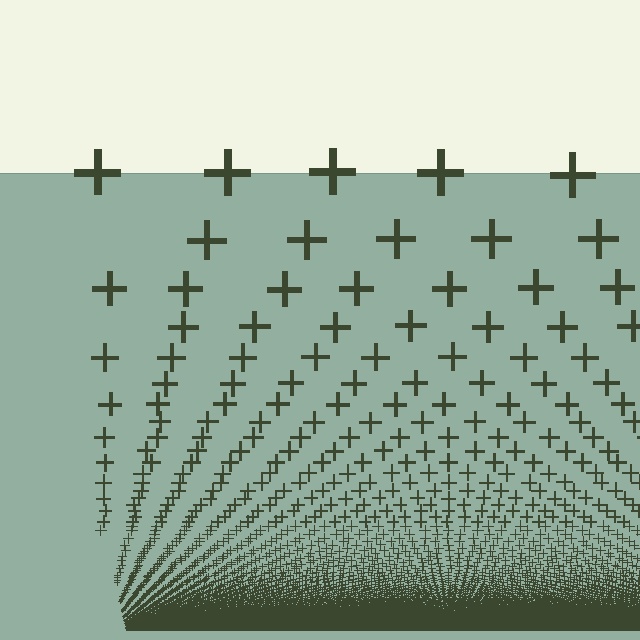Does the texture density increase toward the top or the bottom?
Density increases toward the bottom.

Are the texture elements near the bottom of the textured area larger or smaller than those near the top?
Smaller. The gradient is inverted — elements near the bottom are smaller and denser.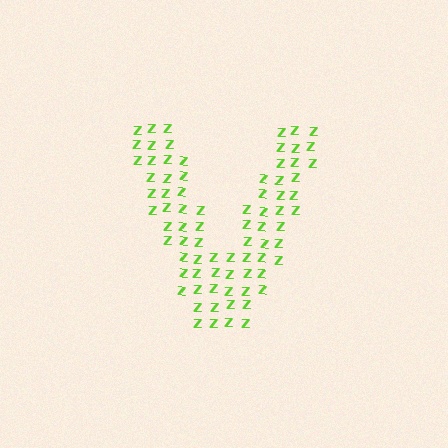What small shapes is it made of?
It is made of small letter Z's.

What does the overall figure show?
The overall figure shows the letter V.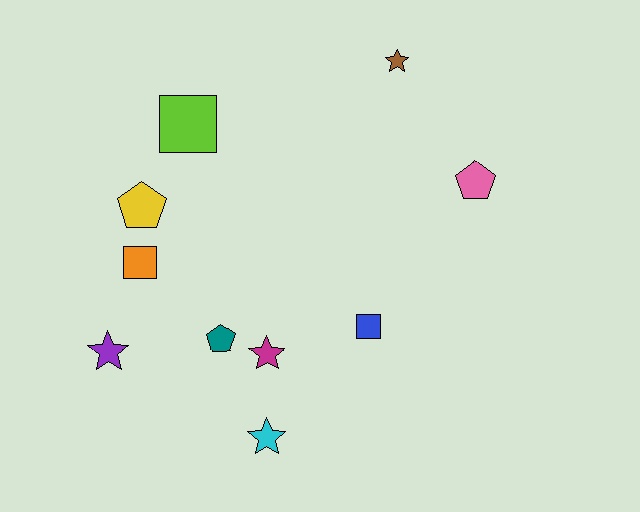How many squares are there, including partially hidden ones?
There are 3 squares.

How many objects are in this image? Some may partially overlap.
There are 10 objects.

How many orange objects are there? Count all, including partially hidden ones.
There is 1 orange object.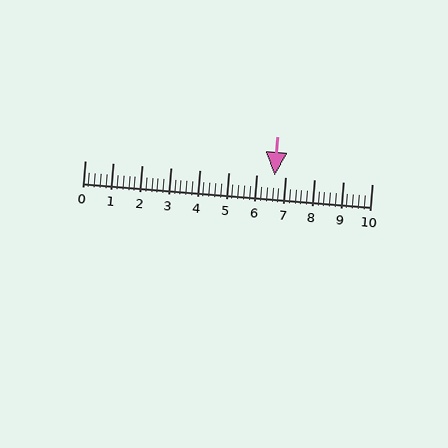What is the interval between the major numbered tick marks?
The major tick marks are spaced 1 units apart.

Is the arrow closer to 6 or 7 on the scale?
The arrow is closer to 7.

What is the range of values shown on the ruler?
The ruler shows values from 0 to 10.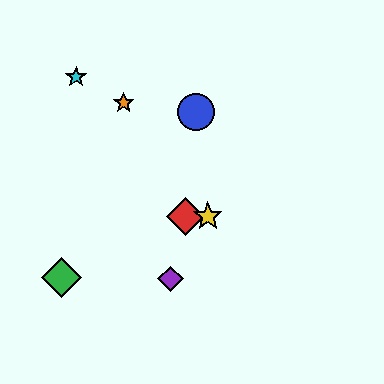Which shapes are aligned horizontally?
The red diamond, the yellow star are aligned horizontally.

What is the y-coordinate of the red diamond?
The red diamond is at y≈216.